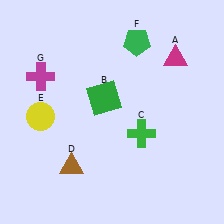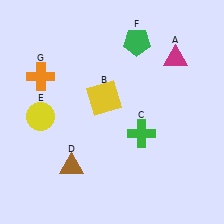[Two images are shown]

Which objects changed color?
B changed from green to yellow. G changed from magenta to orange.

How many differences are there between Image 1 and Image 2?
There are 2 differences between the two images.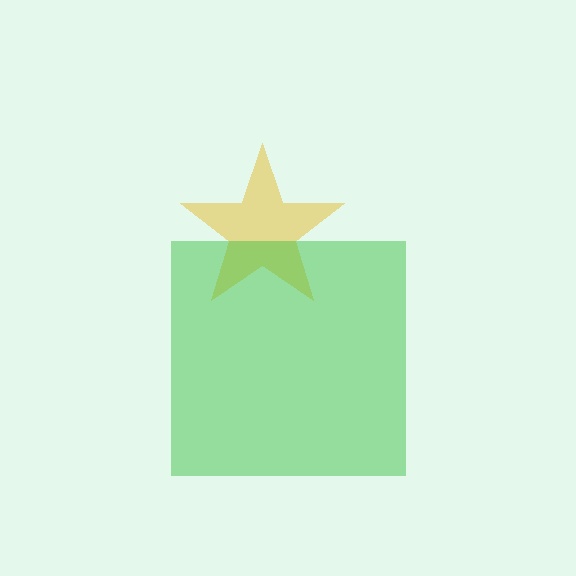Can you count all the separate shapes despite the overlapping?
Yes, there are 2 separate shapes.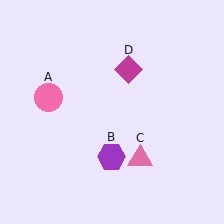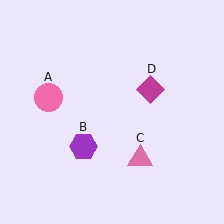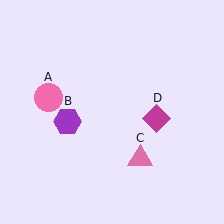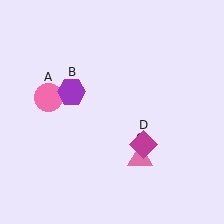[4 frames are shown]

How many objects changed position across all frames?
2 objects changed position: purple hexagon (object B), magenta diamond (object D).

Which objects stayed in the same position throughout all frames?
Pink circle (object A) and pink triangle (object C) remained stationary.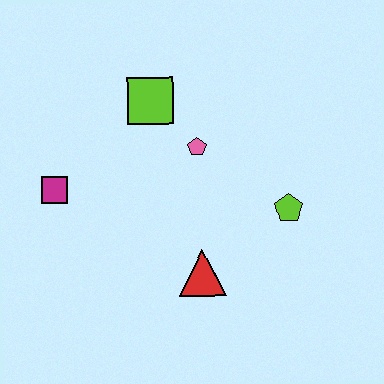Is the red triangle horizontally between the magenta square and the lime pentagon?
Yes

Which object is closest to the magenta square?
The lime square is closest to the magenta square.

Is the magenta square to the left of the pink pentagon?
Yes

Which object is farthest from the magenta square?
The lime pentagon is farthest from the magenta square.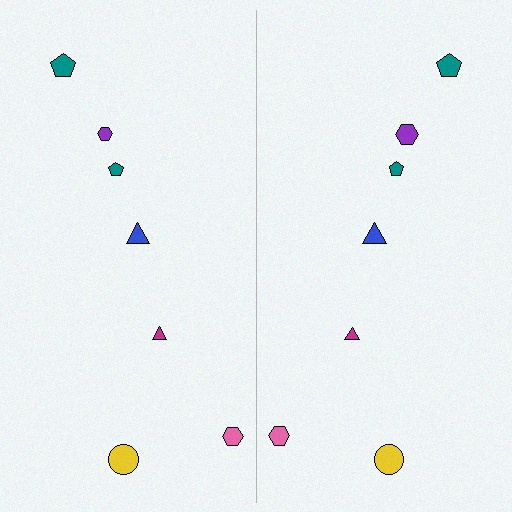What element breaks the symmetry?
The purple hexagon on the right side has a different size than its mirror counterpart.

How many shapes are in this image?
There are 14 shapes in this image.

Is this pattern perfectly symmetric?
No, the pattern is not perfectly symmetric. The purple hexagon on the right side has a different size than its mirror counterpart.